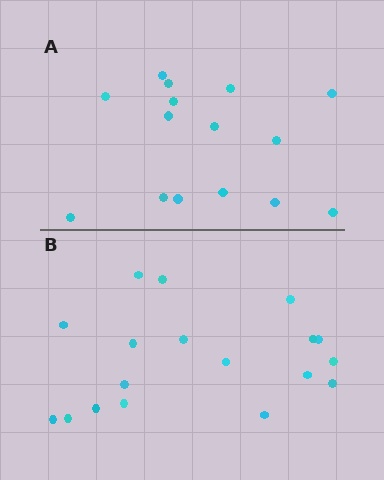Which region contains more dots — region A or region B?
Region B (the bottom region) has more dots.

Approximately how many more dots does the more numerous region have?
Region B has just a few more — roughly 2 or 3 more dots than region A.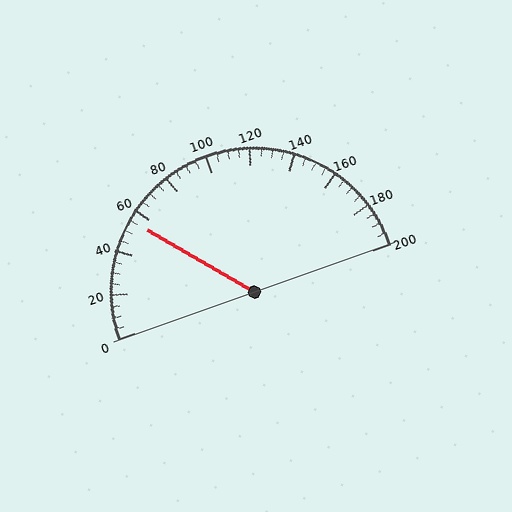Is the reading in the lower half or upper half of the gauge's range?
The reading is in the lower half of the range (0 to 200).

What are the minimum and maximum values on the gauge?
The gauge ranges from 0 to 200.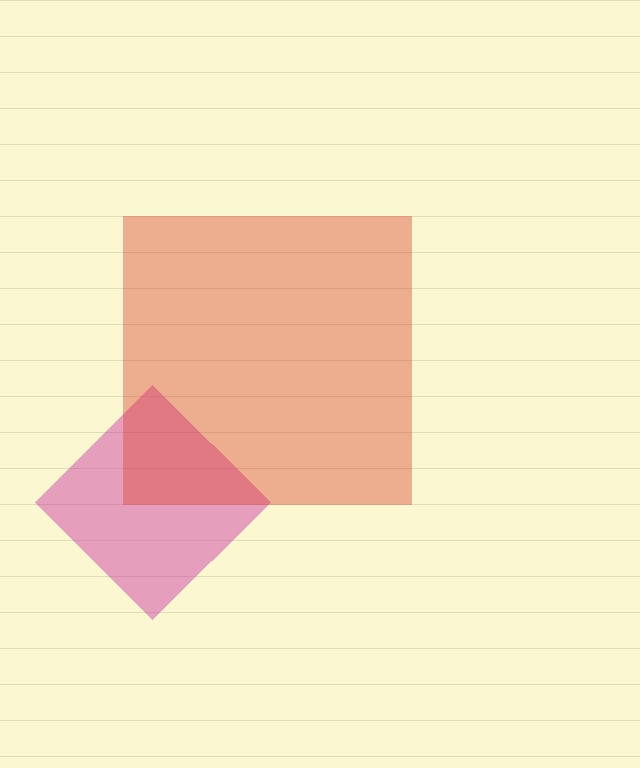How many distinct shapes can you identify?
There are 2 distinct shapes: a magenta diamond, a red square.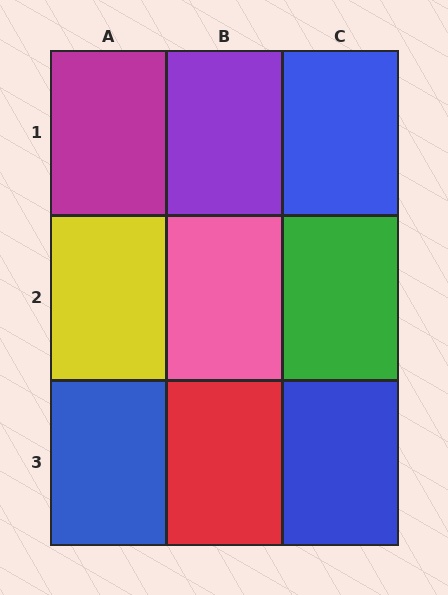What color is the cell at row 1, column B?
Purple.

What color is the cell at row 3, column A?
Blue.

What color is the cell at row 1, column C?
Blue.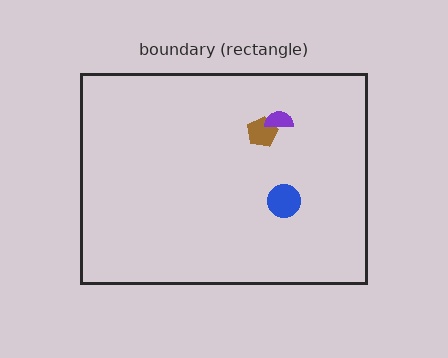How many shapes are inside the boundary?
3 inside, 0 outside.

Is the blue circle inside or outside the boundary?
Inside.